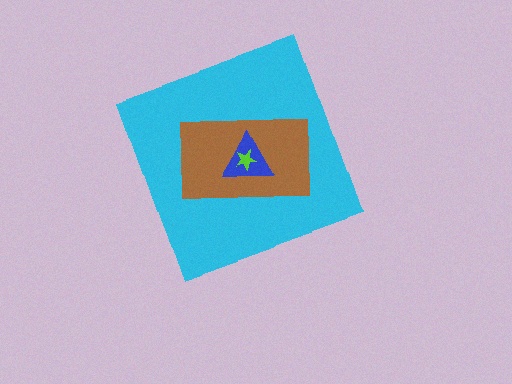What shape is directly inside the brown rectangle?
The blue triangle.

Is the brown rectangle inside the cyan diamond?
Yes.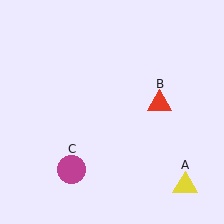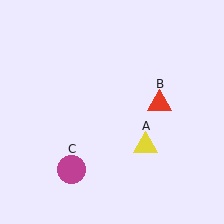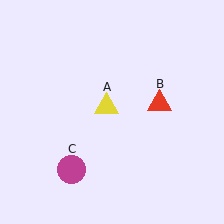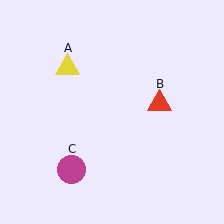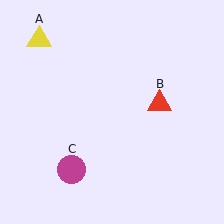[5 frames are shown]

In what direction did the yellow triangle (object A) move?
The yellow triangle (object A) moved up and to the left.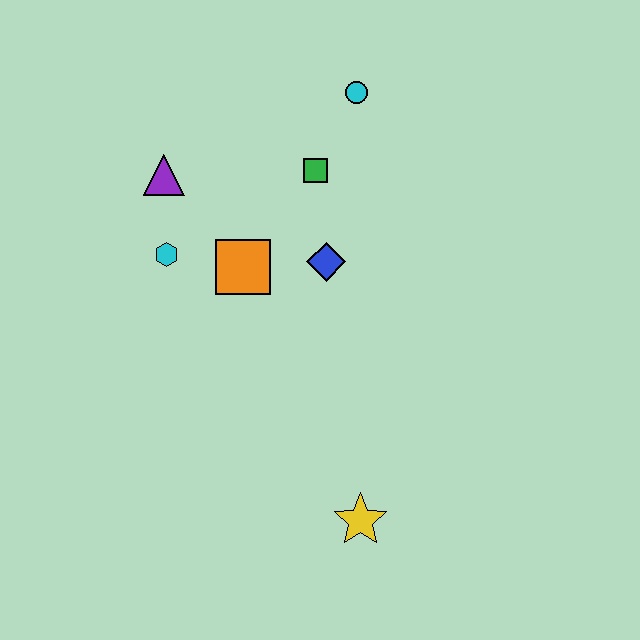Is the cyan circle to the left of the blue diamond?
No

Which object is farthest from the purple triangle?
The yellow star is farthest from the purple triangle.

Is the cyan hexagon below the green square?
Yes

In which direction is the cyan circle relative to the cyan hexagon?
The cyan circle is to the right of the cyan hexagon.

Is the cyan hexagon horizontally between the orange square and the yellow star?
No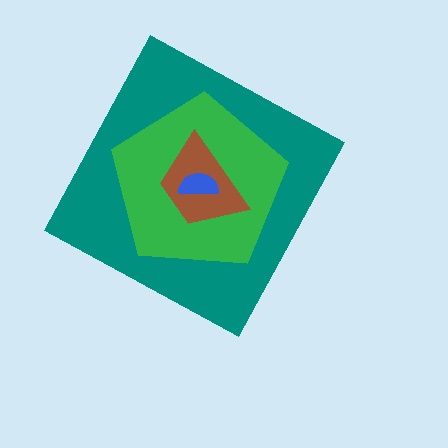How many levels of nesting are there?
4.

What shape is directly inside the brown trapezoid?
The blue semicircle.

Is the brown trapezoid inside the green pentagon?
Yes.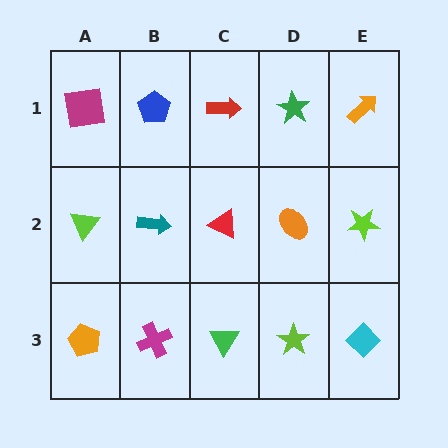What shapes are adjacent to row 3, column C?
A red triangle (row 2, column C), a magenta cross (row 3, column B), a lime star (row 3, column D).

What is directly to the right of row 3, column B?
A green triangle.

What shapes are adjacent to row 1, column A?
A lime triangle (row 2, column A), a blue pentagon (row 1, column B).